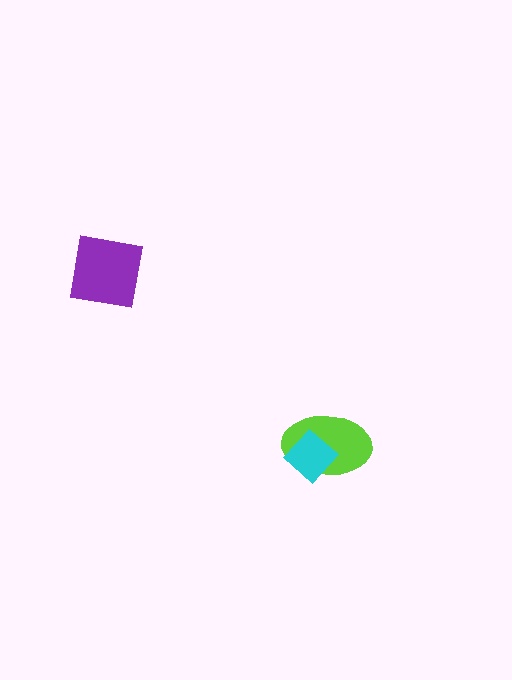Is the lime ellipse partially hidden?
Yes, it is partially covered by another shape.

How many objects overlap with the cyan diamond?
1 object overlaps with the cyan diamond.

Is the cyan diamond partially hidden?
No, no other shape covers it.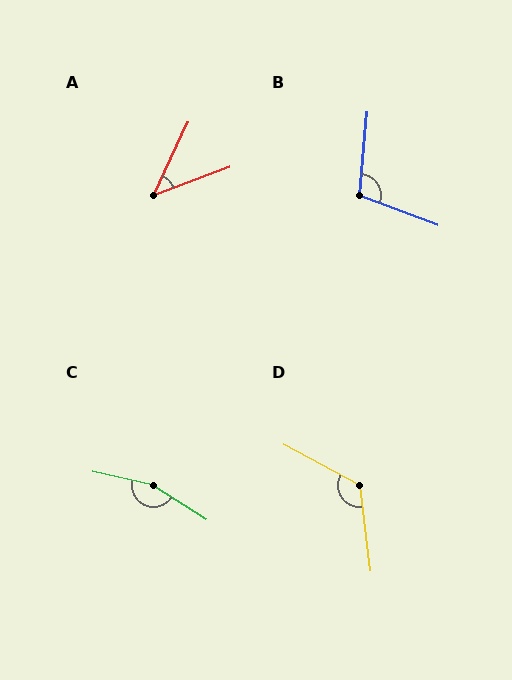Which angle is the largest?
C, at approximately 160 degrees.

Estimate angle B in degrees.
Approximately 105 degrees.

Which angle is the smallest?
A, at approximately 44 degrees.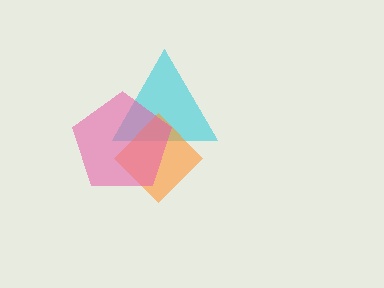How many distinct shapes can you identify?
There are 3 distinct shapes: a cyan triangle, an orange diamond, a pink pentagon.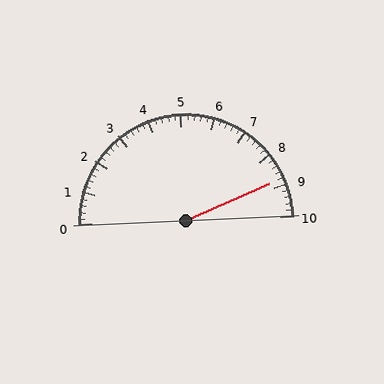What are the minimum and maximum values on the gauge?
The gauge ranges from 0 to 10.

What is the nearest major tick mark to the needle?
The nearest major tick mark is 9.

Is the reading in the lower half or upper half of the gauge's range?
The reading is in the upper half of the range (0 to 10).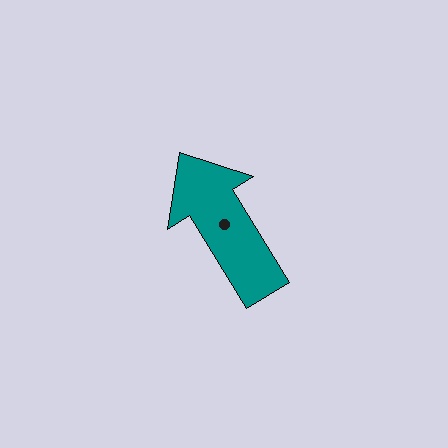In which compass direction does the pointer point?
Northwest.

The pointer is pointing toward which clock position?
Roughly 11 o'clock.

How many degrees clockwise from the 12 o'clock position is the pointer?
Approximately 328 degrees.